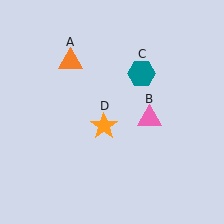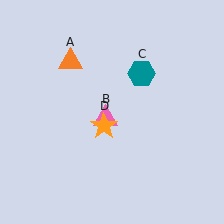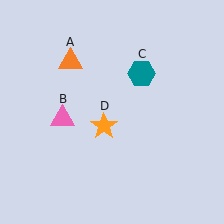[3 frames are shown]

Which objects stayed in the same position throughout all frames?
Orange triangle (object A) and teal hexagon (object C) and orange star (object D) remained stationary.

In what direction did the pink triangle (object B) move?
The pink triangle (object B) moved left.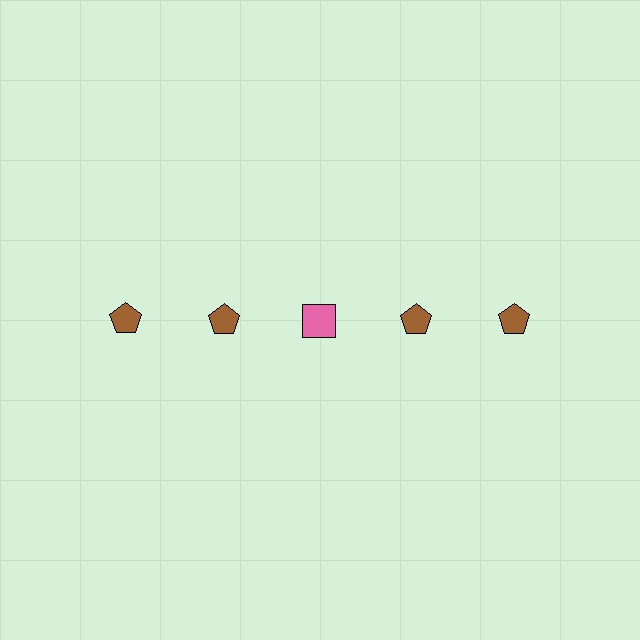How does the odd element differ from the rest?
It differs in both color (pink instead of brown) and shape (square instead of pentagon).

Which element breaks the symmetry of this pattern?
The pink square in the top row, center column breaks the symmetry. All other shapes are brown pentagons.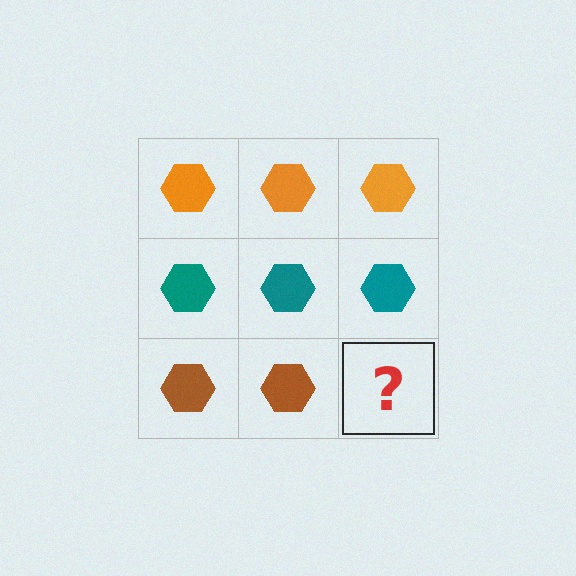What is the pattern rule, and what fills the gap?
The rule is that each row has a consistent color. The gap should be filled with a brown hexagon.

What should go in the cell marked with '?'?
The missing cell should contain a brown hexagon.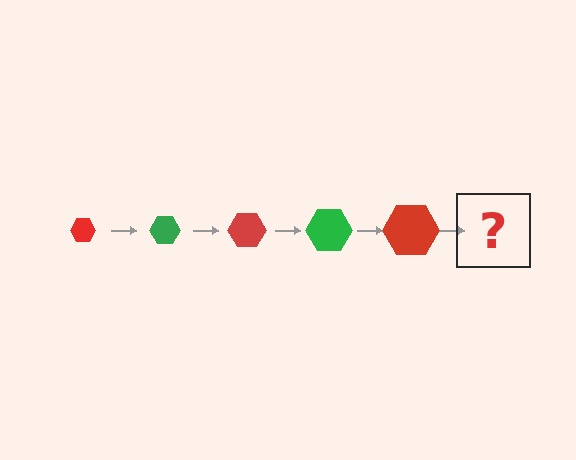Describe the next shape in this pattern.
It should be a green hexagon, larger than the previous one.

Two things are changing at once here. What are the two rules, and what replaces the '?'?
The two rules are that the hexagon grows larger each step and the color cycles through red and green. The '?' should be a green hexagon, larger than the previous one.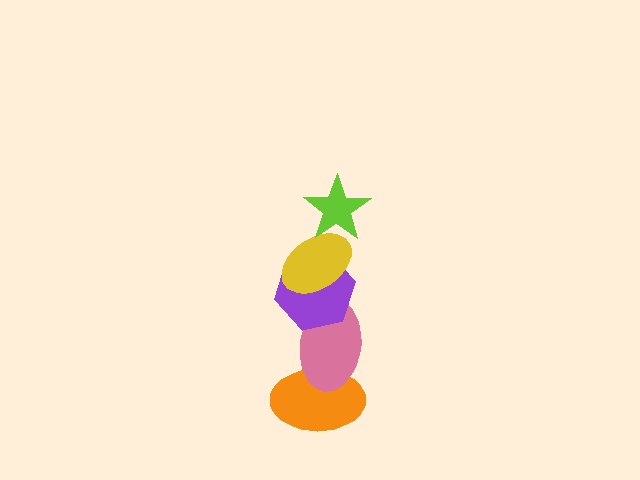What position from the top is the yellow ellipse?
The yellow ellipse is 2nd from the top.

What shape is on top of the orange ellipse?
The pink ellipse is on top of the orange ellipse.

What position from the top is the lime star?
The lime star is 1st from the top.